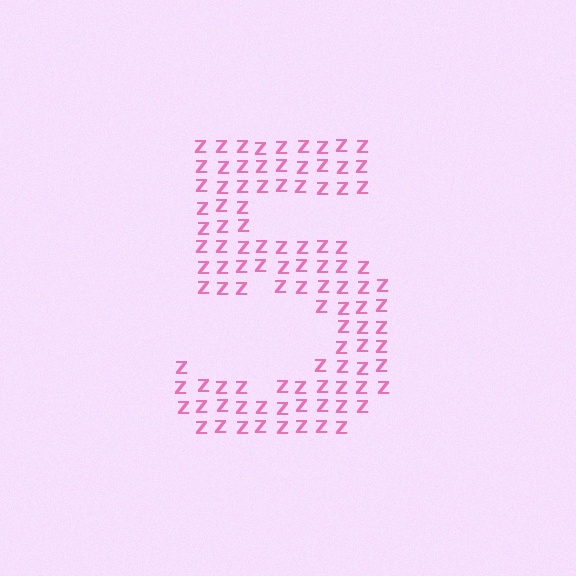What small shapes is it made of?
It is made of small letter Z's.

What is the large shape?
The large shape is the digit 5.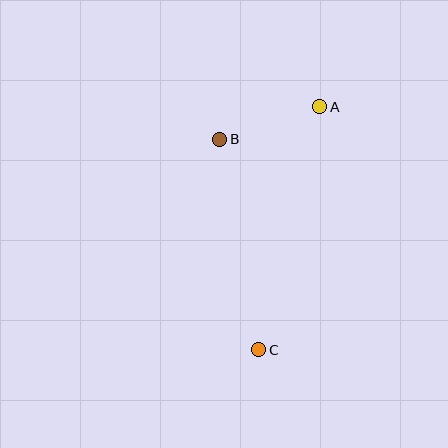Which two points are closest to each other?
Points A and B are closest to each other.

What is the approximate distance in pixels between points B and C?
The distance between B and C is approximately 214 pixels.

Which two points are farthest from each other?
Points A and C are farthest from each other.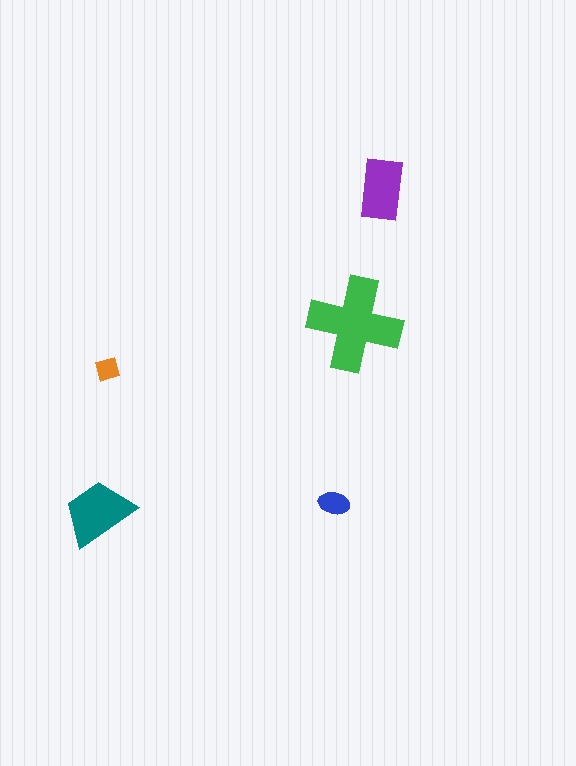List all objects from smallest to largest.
The orange diamond, the blue ellipse, the purple rectangle, the teal trapezoid, the green cross.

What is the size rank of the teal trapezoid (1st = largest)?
2nd.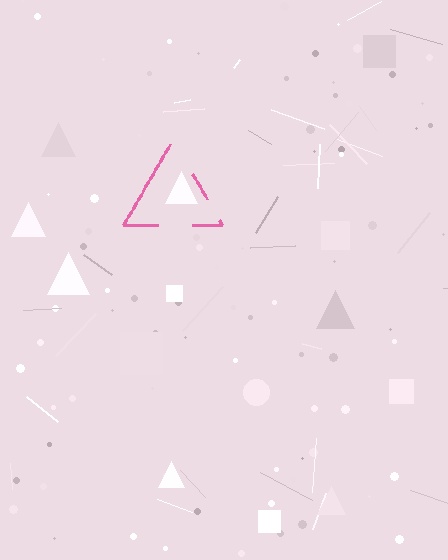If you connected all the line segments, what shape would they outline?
They would outline a triangle.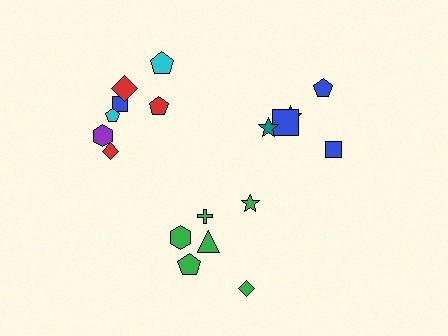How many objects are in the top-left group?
There are 7 objects.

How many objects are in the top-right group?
There are 5 objects.